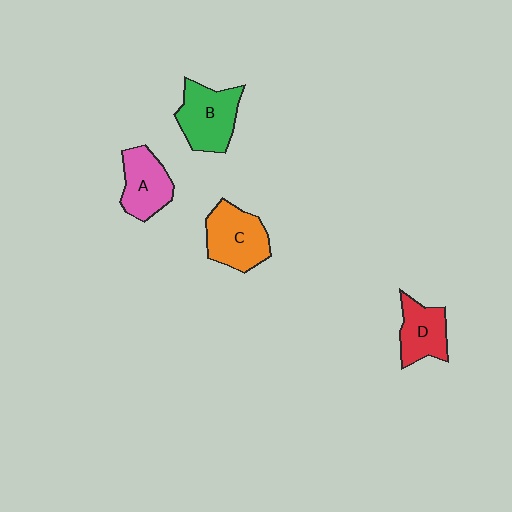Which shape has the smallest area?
Shape D (red).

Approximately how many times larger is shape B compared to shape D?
Approximately 1.3 times.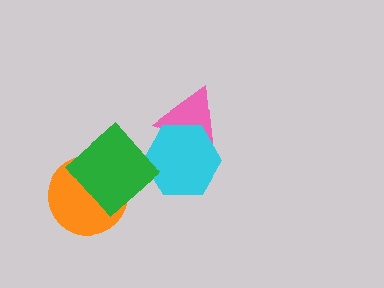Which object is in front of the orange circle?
The green diamond is in front of the orange circle.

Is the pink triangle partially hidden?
Yes, it is partially covered by another shape.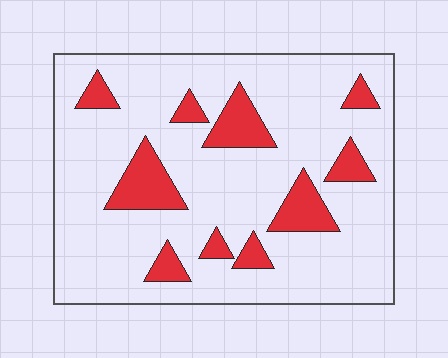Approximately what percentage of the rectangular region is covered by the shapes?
Approximately 15%.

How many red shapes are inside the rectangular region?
10.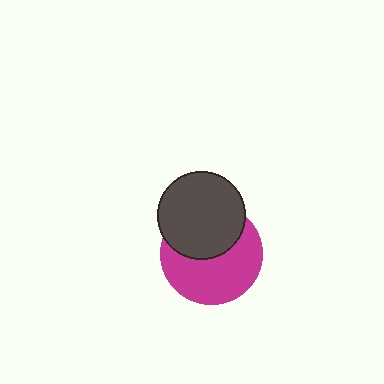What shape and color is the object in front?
The object in front is a dark gray circle.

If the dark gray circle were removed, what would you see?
You would see the complete magenta circle.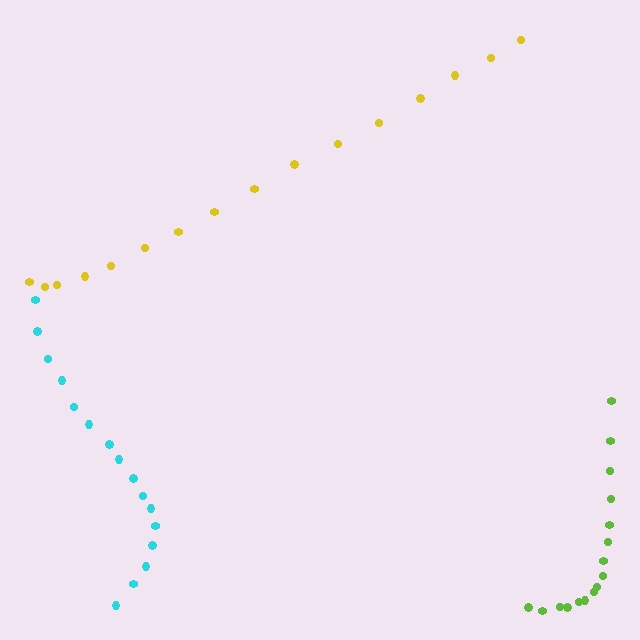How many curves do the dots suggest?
There are 3 distinct paths.